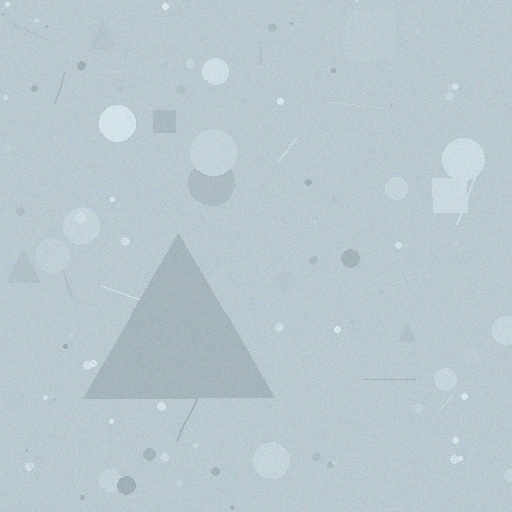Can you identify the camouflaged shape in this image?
The camouflaged shape is a triangle.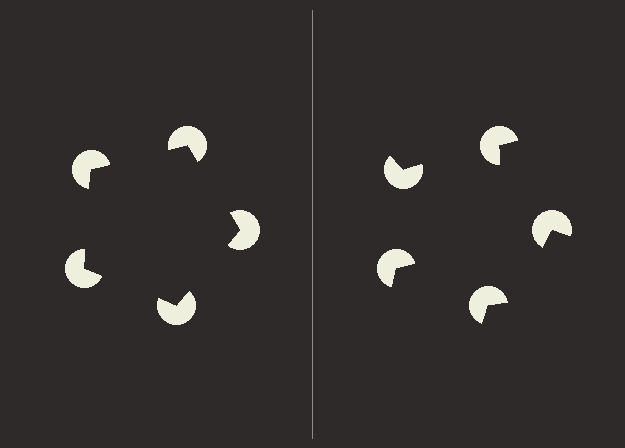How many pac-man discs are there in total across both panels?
10 — 5 on each side.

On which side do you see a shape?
An illusory pentagon appears on the left side. On the right side the wedge cuts are rotated, so no coherent shape forms.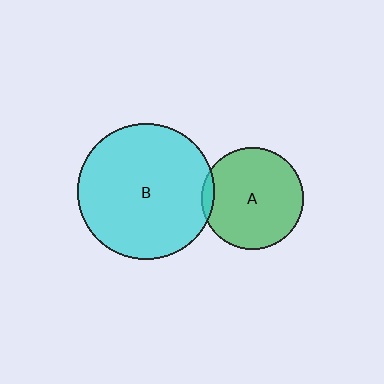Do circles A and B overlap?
Yes.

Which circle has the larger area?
Circle B (cyan).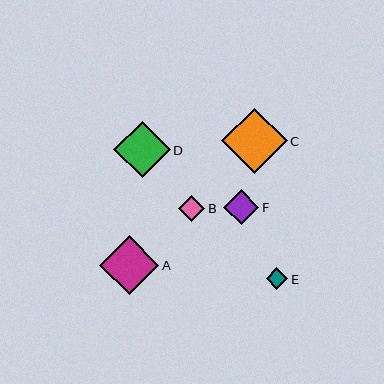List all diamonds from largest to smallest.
From largest to smallest: C, A, D, F, B, E.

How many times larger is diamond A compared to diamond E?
Diamond A is approximately 2.8 times the size of diamond E.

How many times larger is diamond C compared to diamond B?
Diamond C is approximately 2.5 times the size of diamond B.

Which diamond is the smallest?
Diamond E is the smallest with a size of approximately 21 pixels.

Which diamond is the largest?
Diamond C is the largest with a size of approximately 66 pixels.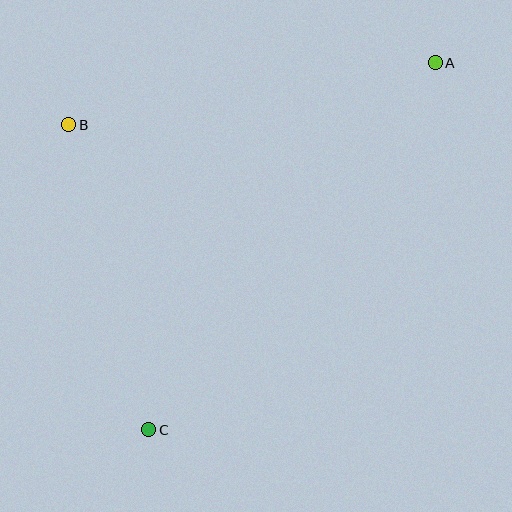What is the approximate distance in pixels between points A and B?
The distance between A and B is approximately 372 pixels.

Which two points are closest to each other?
Points B and C are closest to each other.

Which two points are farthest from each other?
Points A and C are farthest from each other.